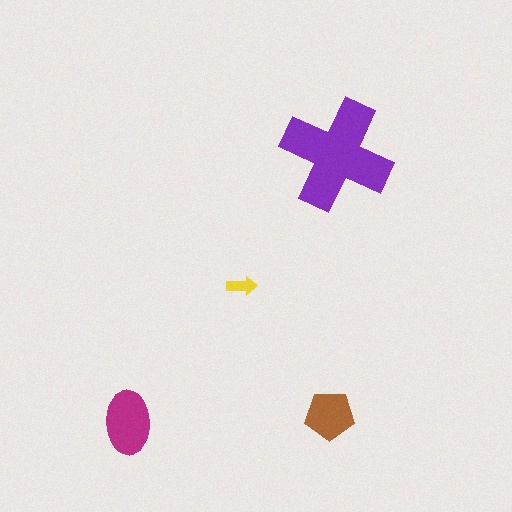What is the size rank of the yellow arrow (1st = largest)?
4th.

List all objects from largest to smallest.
The purple cross, the magenta ellipse, the brown pentagon, the yellow arrow.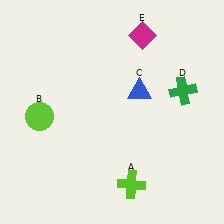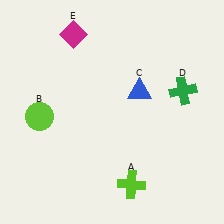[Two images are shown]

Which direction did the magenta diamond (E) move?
The magenta diamond (E) moved left.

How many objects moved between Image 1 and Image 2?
1 object moved between the two images.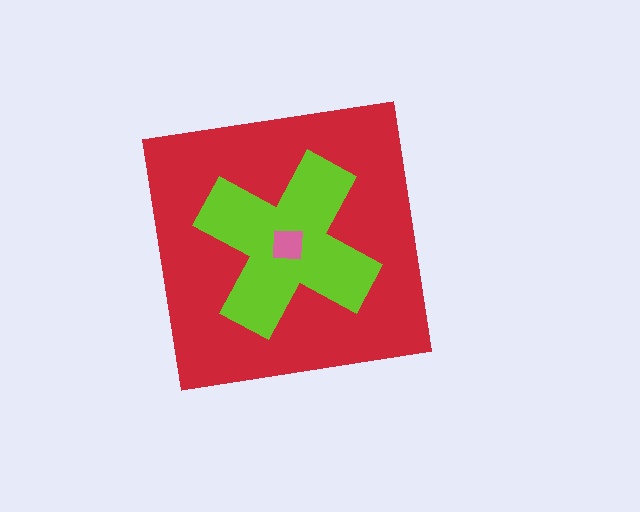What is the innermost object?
The pink square.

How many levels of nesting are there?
3.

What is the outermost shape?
The red square.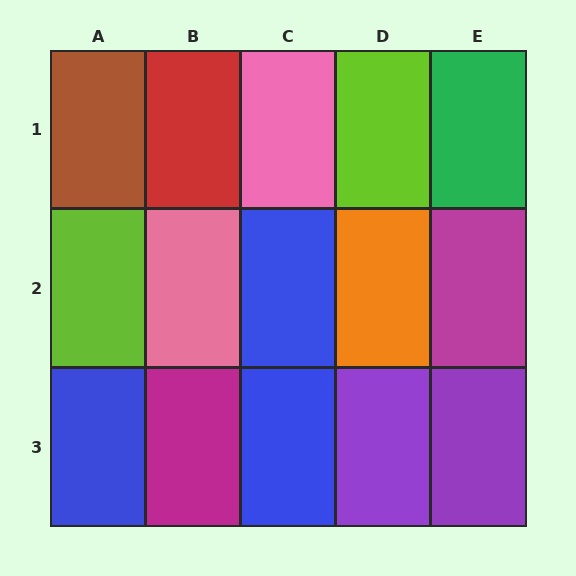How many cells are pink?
2 cells are pink.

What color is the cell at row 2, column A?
Lime.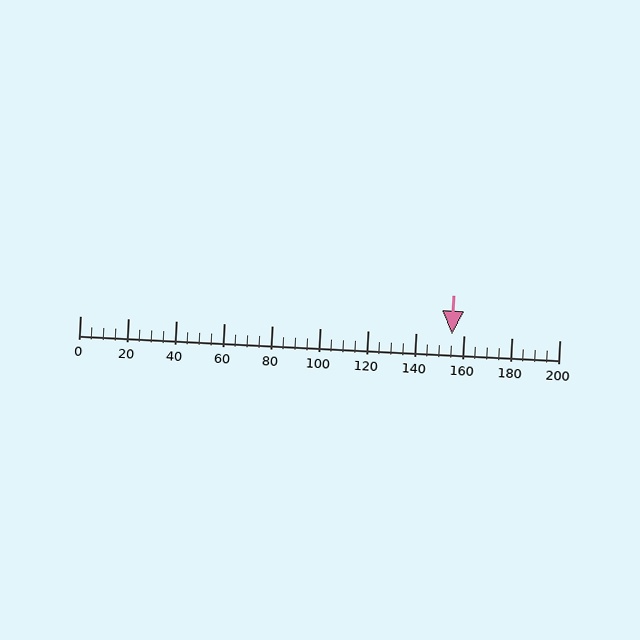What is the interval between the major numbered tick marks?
The major tick marks are spaced 20 units apart.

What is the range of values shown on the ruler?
The ruler shows values from 0 to 200.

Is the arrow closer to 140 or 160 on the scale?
The arrow is closer to 160.